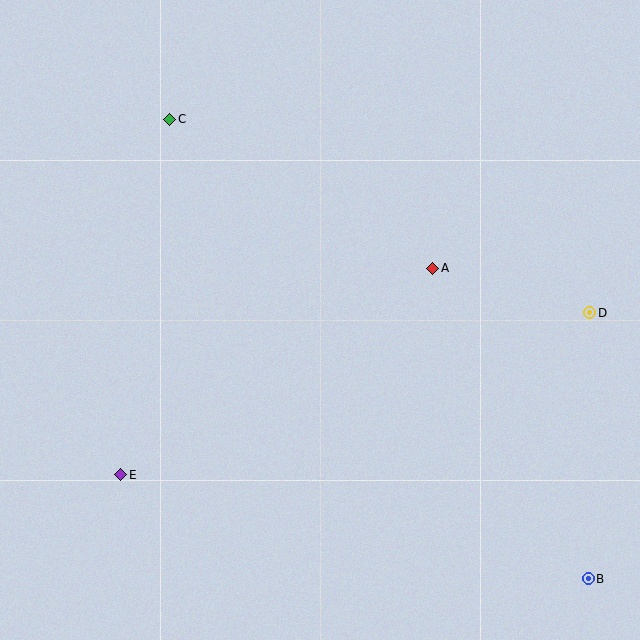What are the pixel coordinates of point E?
Point E is at (121, 475).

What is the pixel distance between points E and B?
The distance between E and B is 479 pixels.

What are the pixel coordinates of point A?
Point A is at (433, 268).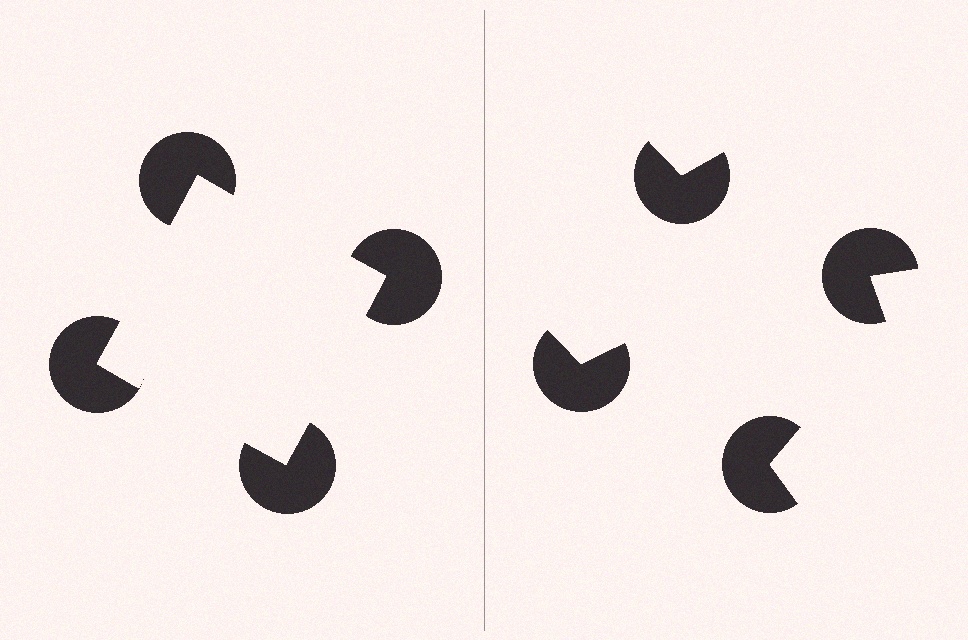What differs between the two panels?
The pac-man discs are positioned identically on both sides; only the wedge orientations differ. On the left they align to a square; on the right they are misaligned.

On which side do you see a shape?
An illusory square appears on the left side. On the right side the wedge cuts are rotated, so no coherent shape forms.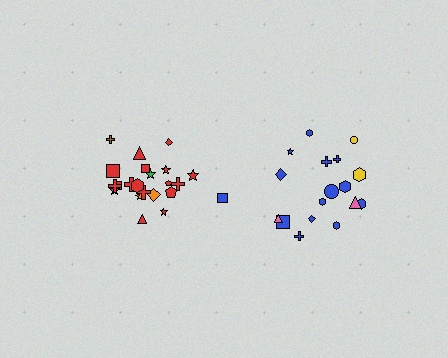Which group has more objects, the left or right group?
The left group.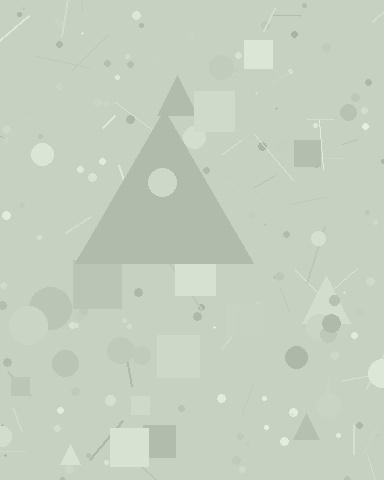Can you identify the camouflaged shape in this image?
The camouflaged shape is a triangle.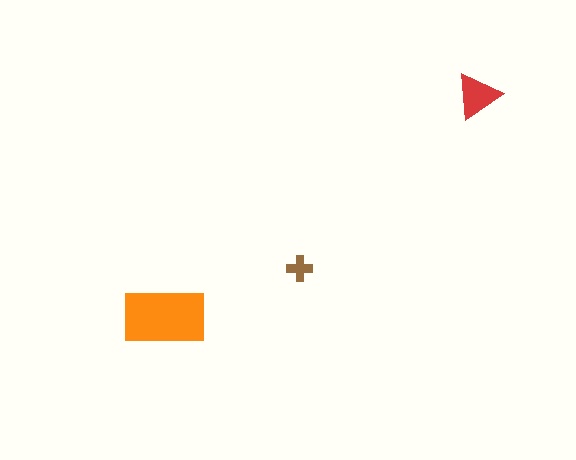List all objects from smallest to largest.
The brown cross, the red triangle, the orange rectangle.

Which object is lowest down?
The orange rectangle is bottommost.